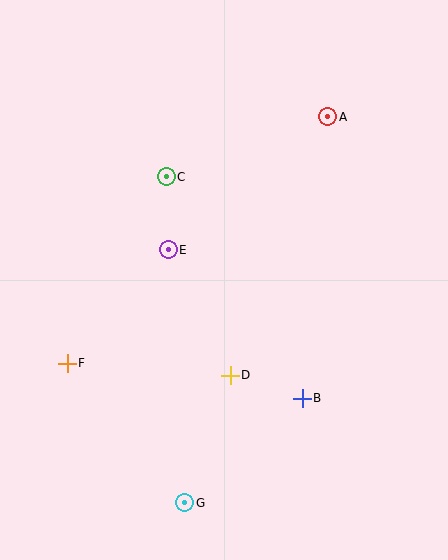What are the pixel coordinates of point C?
Point C is at (166, 177).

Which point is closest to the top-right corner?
Point A is closest to the top-right corner.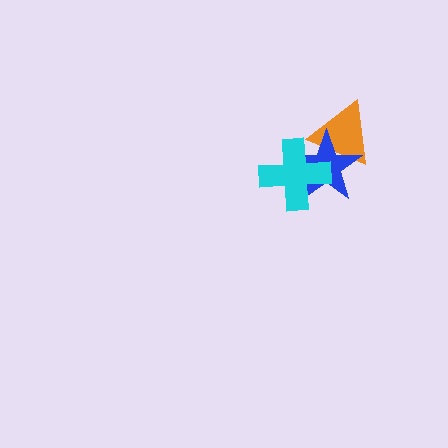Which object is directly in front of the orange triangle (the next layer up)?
The blue star is directly in front of the orange triangle.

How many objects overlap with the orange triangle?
2 objects overlap with the orange triangle.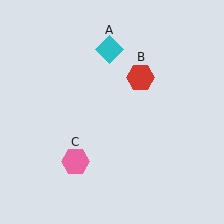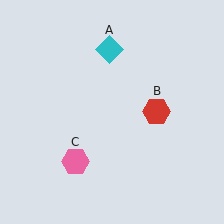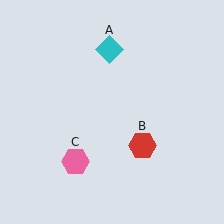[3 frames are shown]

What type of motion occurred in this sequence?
The red hexagon (object B) rotated clockwise around the center of the scene.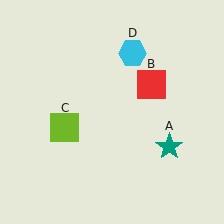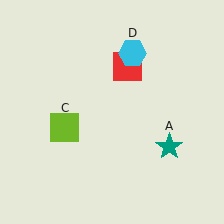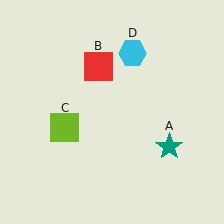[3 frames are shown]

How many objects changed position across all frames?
1 object changed position: red square (object B).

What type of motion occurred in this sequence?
The red square (object B) rotated counterclockwise around the center of the scene.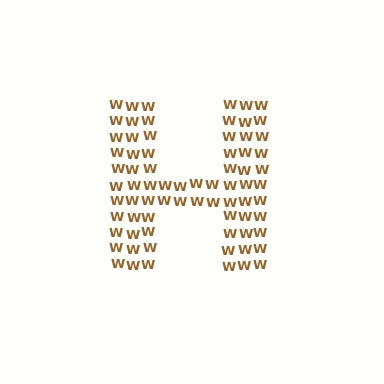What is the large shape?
The large shape is the letter H.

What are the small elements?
The small elements are letter W's.